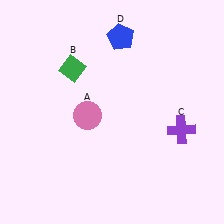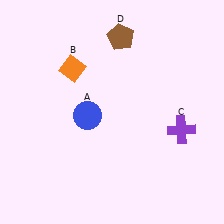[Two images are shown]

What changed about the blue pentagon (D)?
In Image 1, D is blue. In Image 2, it changed to brown.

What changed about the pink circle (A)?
In Image 1, A is pink. In Image 2, it changed to blue.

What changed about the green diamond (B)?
In Image 1, B is green. In Image 2, it changed to orange.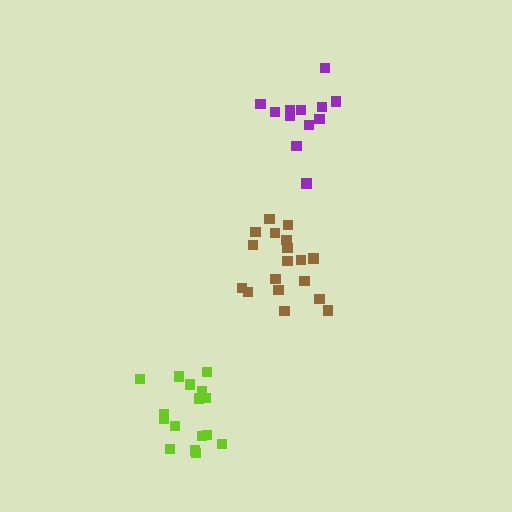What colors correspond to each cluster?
The clusters are colored: brown, lime, purple.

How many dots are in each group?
Group 1: 18 dots, Group 2: 16 dots, Group 3: 12 dots (46 total).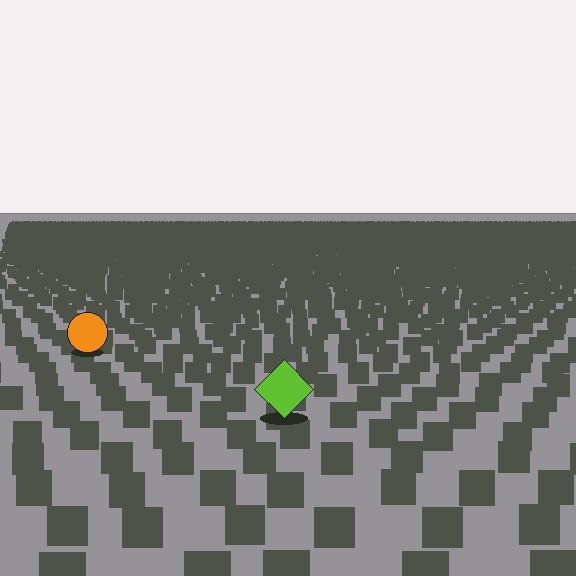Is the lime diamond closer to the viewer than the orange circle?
Yes. The lime diamond is closer — you can tell from the texture gradient: the ground texture is coarser near it.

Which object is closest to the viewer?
The lime diamond is closest. The texture marks near it are larger and more spread out.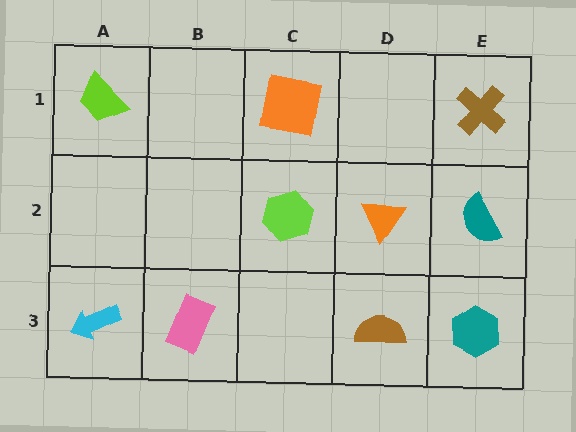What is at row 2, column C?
A lime hexagon.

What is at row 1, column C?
An orange square.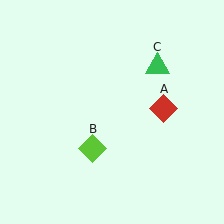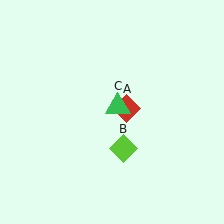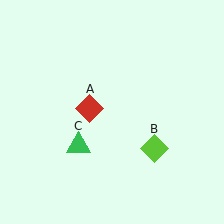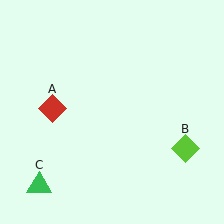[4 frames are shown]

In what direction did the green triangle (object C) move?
The green triangle (object C) moved down and to the left.